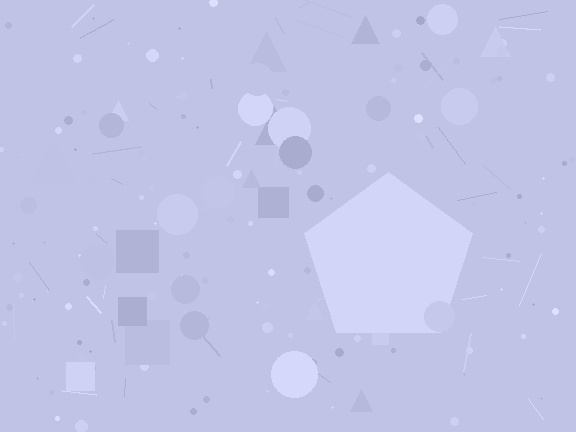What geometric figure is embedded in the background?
A pentagon is embedded in the background.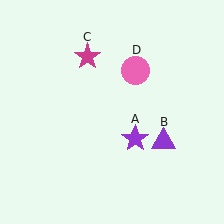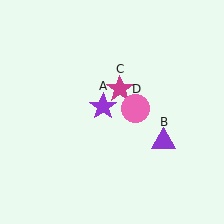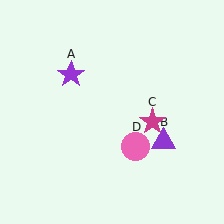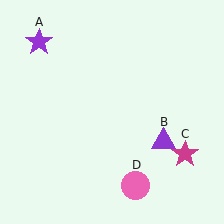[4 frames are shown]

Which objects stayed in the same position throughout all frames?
Purple triangle (object B) remained stationary.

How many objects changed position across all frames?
3 objects changed position: purple star (object A), magenta star (object C), pink circle (object D).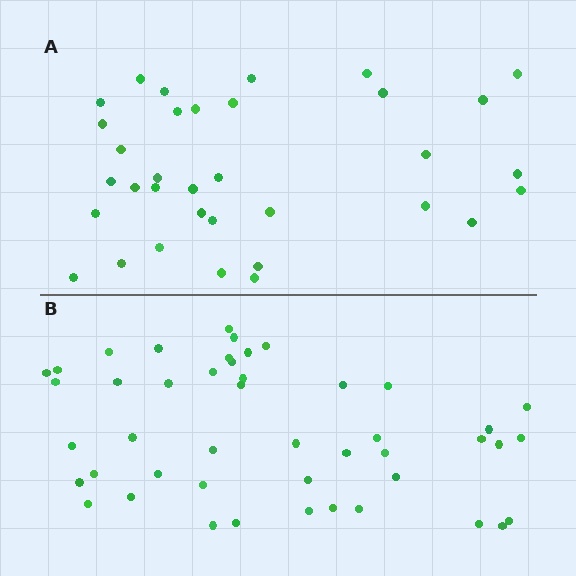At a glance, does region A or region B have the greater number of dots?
Region B (the bottom region) has more dots.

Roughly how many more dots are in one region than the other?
Region B has roughly 12 or so more dots than region A.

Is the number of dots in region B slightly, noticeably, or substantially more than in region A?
Region B has noticeably more, but not dramatically so. The ratio is roughly 1.4 to 1.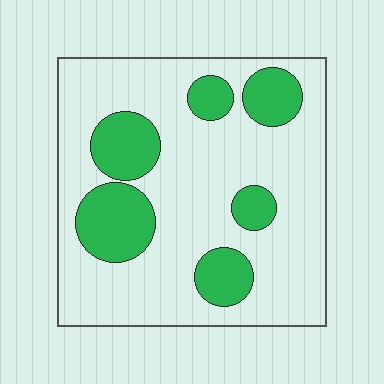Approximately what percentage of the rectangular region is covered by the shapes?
Approximately 25%.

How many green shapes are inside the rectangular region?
6.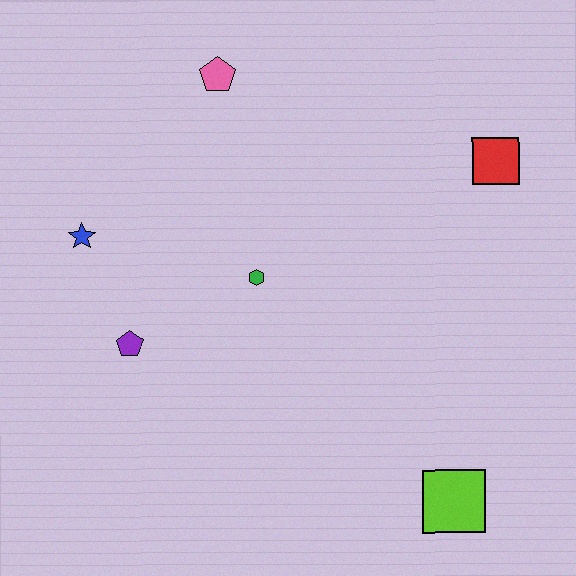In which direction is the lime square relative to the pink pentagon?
The lime square is below the pink pentagon.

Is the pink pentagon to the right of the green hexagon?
No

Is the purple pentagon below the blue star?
Yes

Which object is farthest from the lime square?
The pink pentagon is farthest from the lime square.